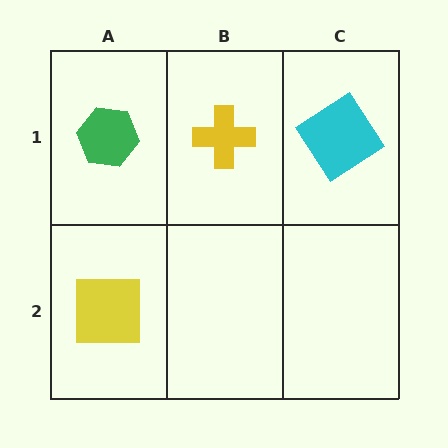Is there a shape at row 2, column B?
No, that cell is empty.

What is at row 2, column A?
A yellow square.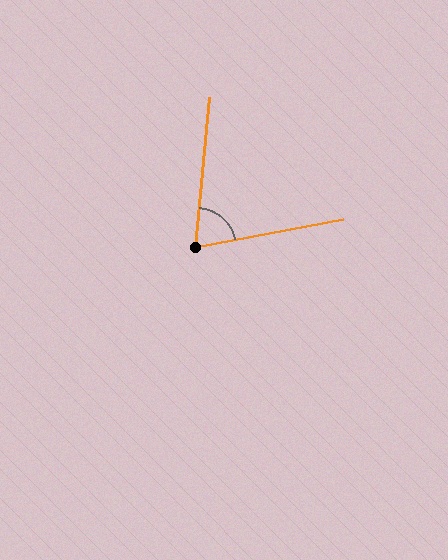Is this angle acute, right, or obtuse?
It is acute.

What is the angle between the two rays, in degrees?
Approximately 74 degrees.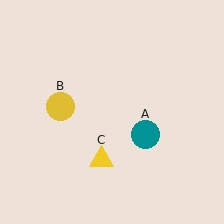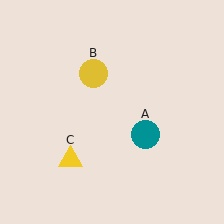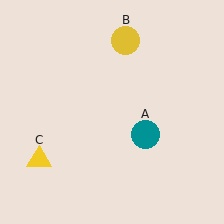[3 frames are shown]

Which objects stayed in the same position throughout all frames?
Teal circle (object A) remained stationary.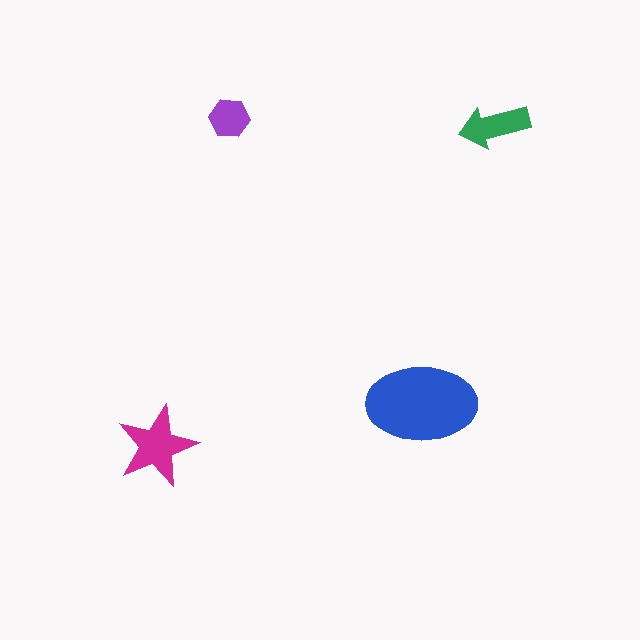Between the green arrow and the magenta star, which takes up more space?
The magenta star.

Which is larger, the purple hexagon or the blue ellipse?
The blue ellipse.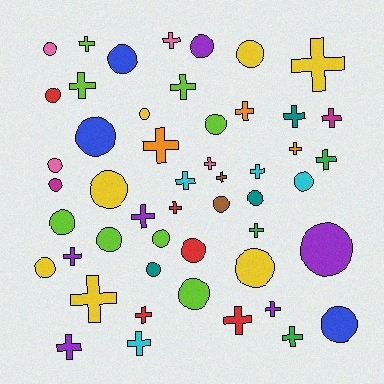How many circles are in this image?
There are 24 circles.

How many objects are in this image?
There are 50 objects.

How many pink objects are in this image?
There are 4 pink objects.